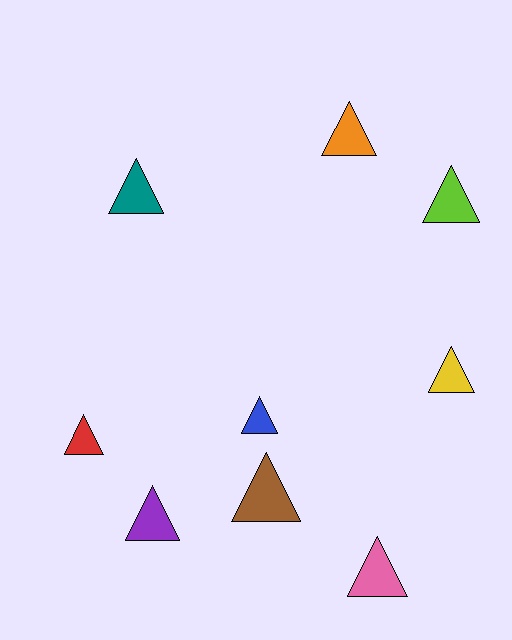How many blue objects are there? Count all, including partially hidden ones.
There is 1 blue object.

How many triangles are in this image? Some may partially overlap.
There are 9 triangles.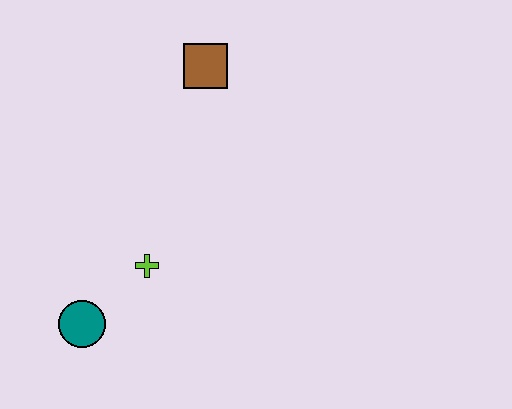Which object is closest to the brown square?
The lime cross is closest to the brown square.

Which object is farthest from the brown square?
The teal circle is farthest from the brown square.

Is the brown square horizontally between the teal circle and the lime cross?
No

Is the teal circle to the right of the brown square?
No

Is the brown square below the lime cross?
No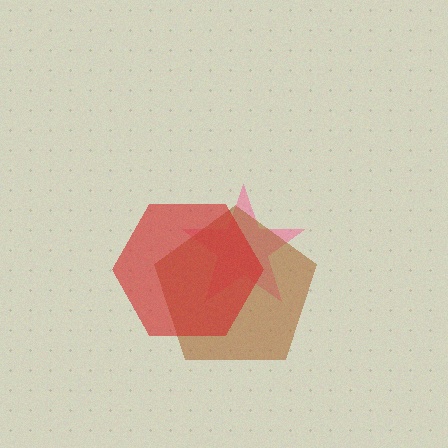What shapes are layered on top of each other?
The layered shapes are: a pink star, a brown pentagon, a red hexagon.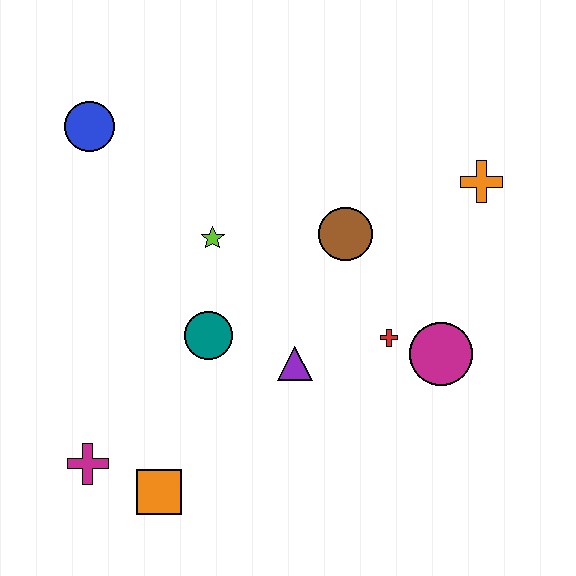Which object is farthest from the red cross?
The blue circle is farthest from the red cross.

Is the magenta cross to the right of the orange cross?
No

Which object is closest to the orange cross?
The brown circle is closest to the orange cross.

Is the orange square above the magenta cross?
No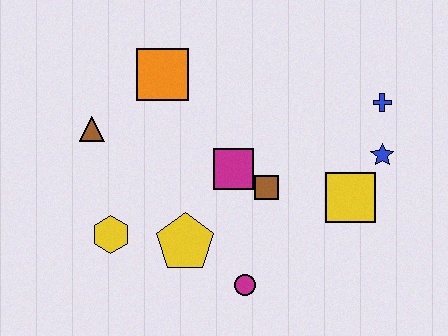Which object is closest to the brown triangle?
The orange square is closest to the brown triangle.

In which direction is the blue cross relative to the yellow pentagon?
The blue cross is to the right of the yellow pentagon.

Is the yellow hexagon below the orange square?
Yes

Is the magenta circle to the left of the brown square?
Yes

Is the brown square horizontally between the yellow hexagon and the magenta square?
No